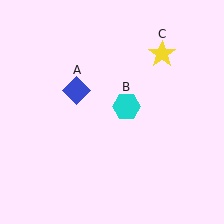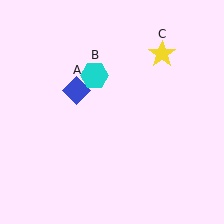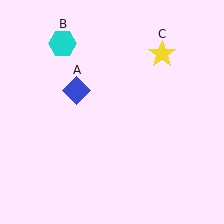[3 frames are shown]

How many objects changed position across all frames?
1 object changed position: cyan hexagon (object B).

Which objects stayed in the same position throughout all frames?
Blue diamond (object A) and yellow star (object C) remained stationary.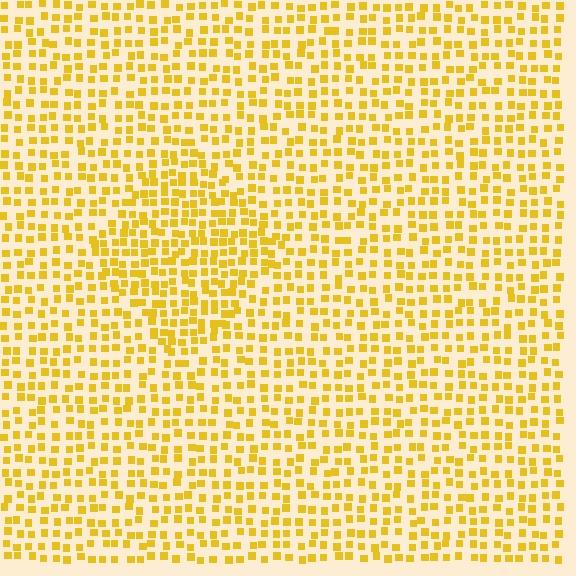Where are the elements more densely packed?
The elements are more densely packed inside the diamond boundary.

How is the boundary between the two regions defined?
The boundary is defined by a change in element density (approximately 1.5x ratio). All elements are the same color, size, and shape.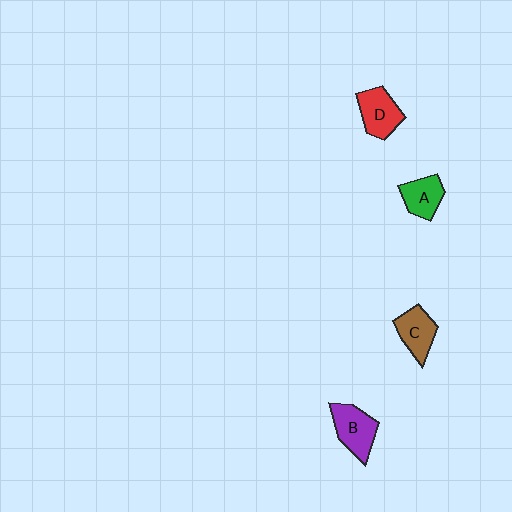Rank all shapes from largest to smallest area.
From largest to smallest: B (purple), D (red), C (brown), A (green).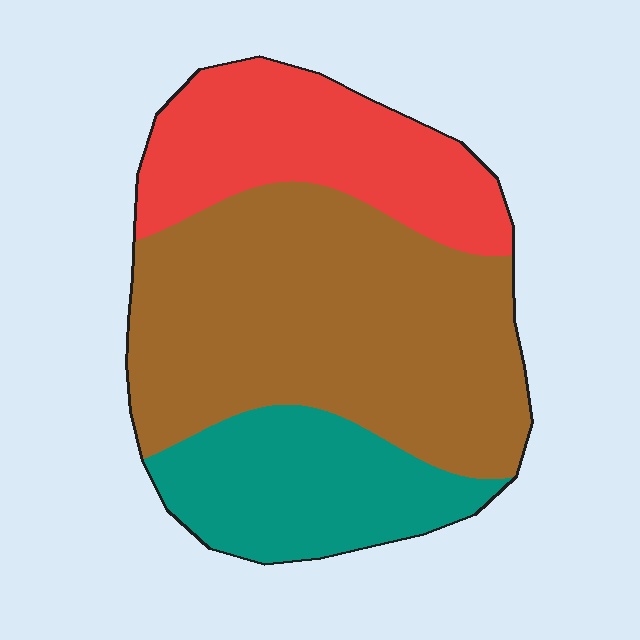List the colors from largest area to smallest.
From largest to smallest: brown, red, teal.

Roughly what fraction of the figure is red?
Red takes up about one quarter (1/4) of the figure.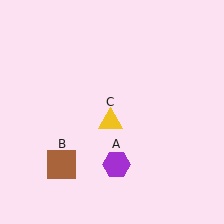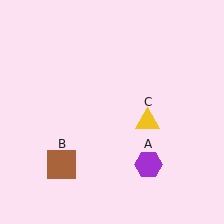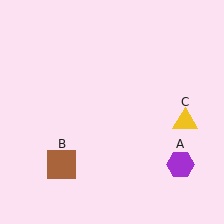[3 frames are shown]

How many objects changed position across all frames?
2 objects changed position: purple hexagon (object A), yellow triangle (object C).